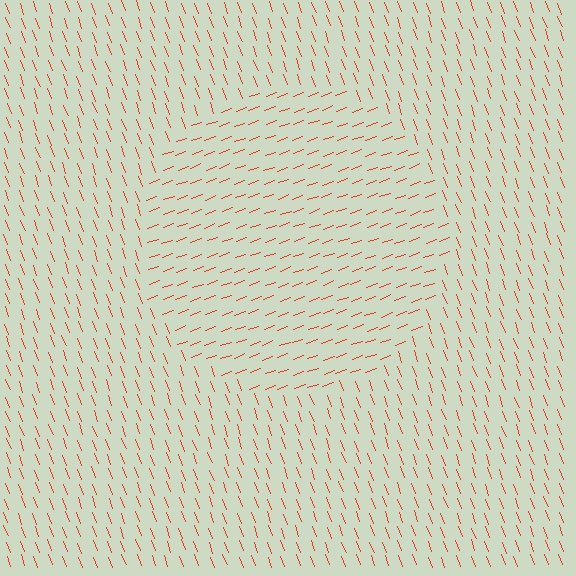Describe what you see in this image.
The image is filled with small red line segments. A circle region in the image has lines oriented differently from the surrounding lines, creating a visible texture boundary.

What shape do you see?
I see a circle.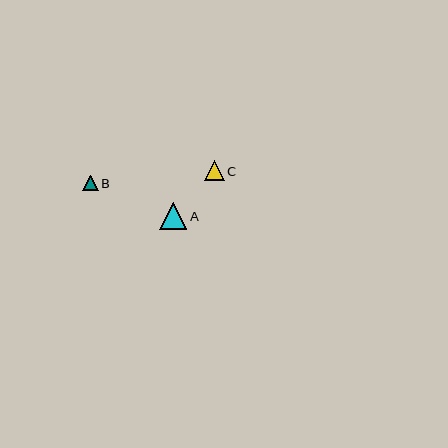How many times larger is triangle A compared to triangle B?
Triangle A is approximately 1.8 times the size of triangle B.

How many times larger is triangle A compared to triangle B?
Triangle A is approximately 1.8 times the size of triangle B.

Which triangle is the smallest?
Triangle B is the smallest with a size of approximately 15 pixels.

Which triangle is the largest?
Triangle A is the largest with a size of approximately 27 pixels.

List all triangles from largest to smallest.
From largest to smallest: A, C, B.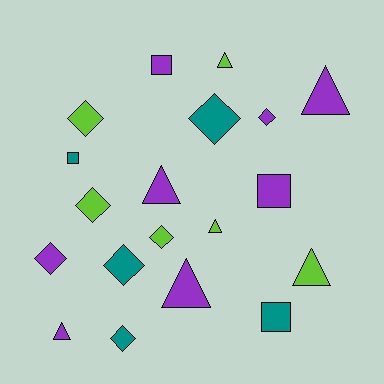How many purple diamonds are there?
There are 2 purple diamonds.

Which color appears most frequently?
Purple, with 8 objects.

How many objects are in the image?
There are 19 objects.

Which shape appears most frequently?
Diamond, with 8 objects.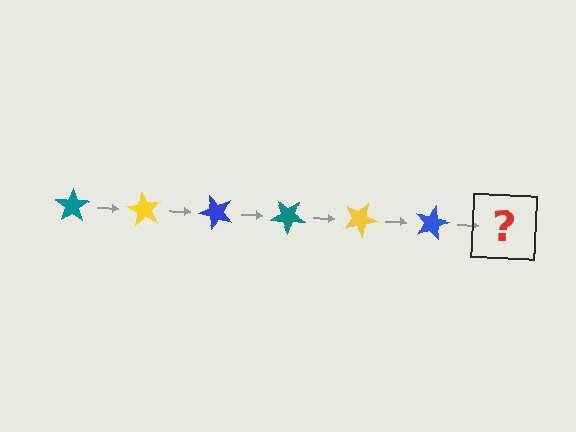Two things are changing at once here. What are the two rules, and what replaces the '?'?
The two rules are that it rotates 60 degrees each step and the color cycles through teal, yellow, and blue. The '?' should be a teal star, rotated 360 degrees from the start.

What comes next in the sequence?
The next element should be a teal star, rotated 360 degrees from the start.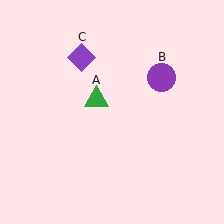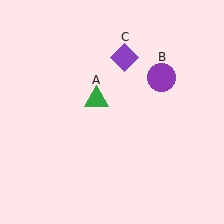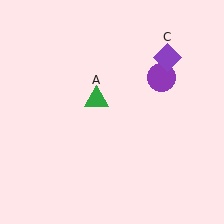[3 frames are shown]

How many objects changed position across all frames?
1 object changed position: purple diamond (object C).